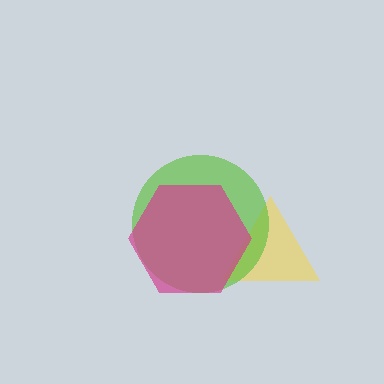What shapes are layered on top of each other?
The layered shapes are: a yellow triangle, a lime circle, a magenta hexagon.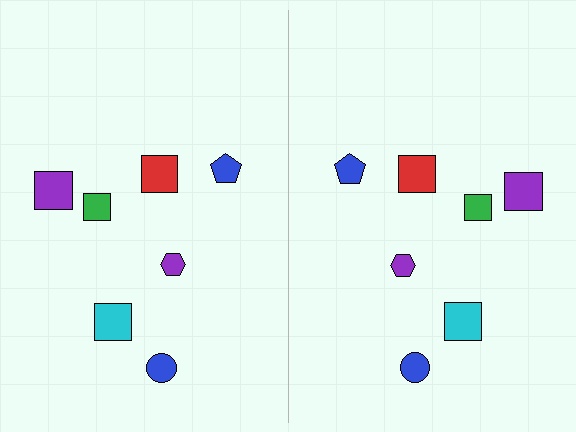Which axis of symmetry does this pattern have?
The pattern has a vertical axis of symmetry running through the center of the image.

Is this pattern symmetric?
Yes, this pattern has bilateral (reflection) symmetry.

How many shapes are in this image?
There are 14 shapes in this image.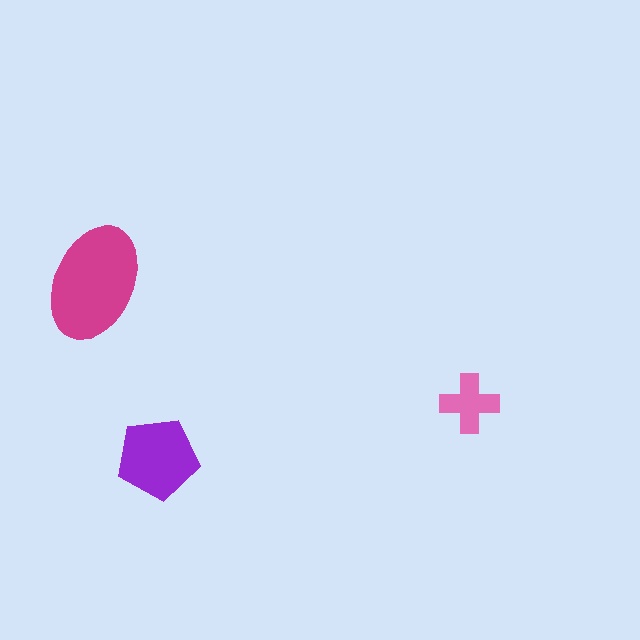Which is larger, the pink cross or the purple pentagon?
The purple pentagon.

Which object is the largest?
The magenta ellipse.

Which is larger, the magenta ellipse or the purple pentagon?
The magenta ellipse.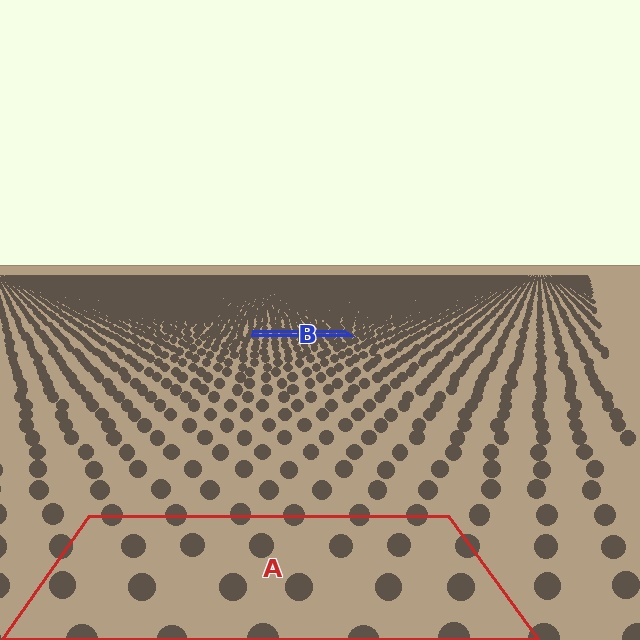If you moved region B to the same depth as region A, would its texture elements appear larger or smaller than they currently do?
They would appear larger. At a closer depth, the same texture elements are projected at a bigger on-screen size.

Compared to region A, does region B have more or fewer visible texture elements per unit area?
Region B has more texture elements per unit area — they are packed more densely because it is farther away.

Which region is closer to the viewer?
Region A is closer. The texture elements there are larger and more spread out.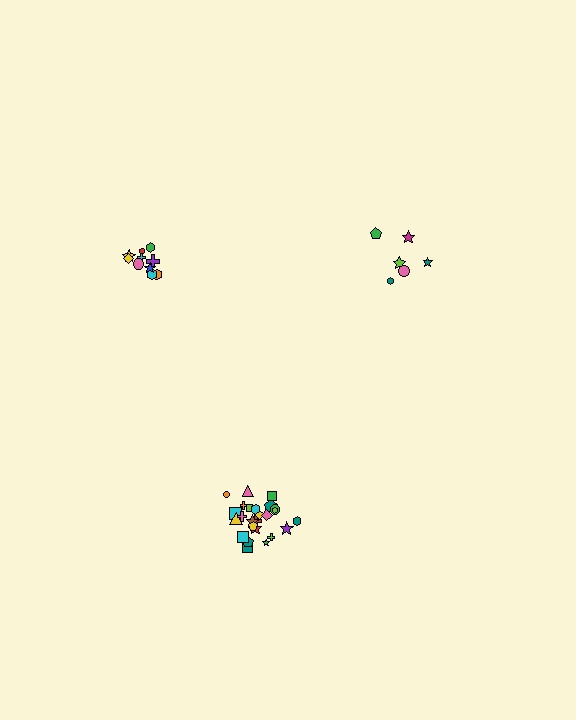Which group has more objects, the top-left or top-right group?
The top-left group.